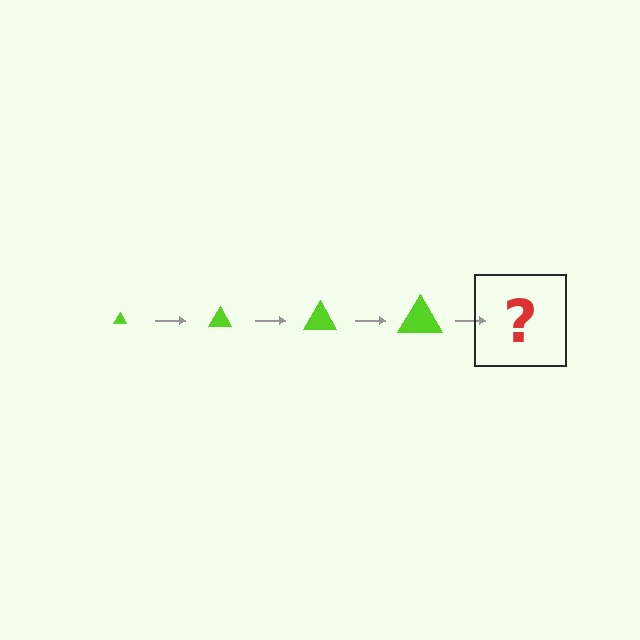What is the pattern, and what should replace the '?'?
The pattern is that the triangle gets progressively larger each step. The '?' should be a lime triangle, larger than the previous one.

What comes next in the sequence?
The next element should be a lime triangle, larger than the previous one.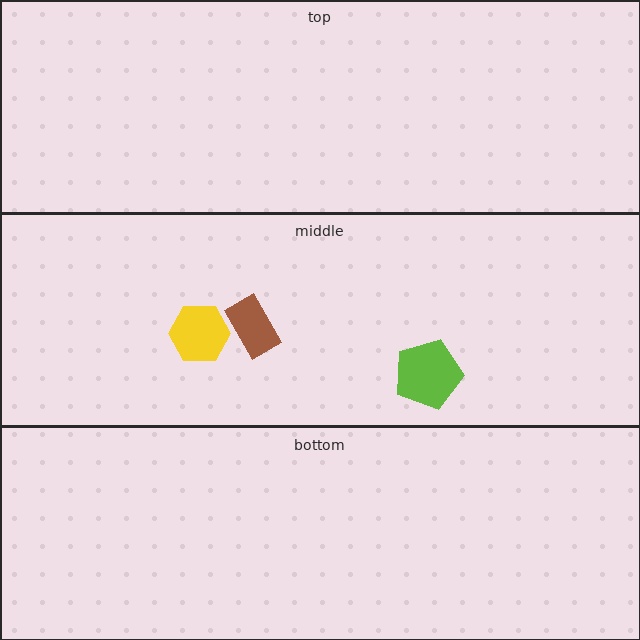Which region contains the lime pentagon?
The middle region.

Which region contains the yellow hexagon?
The middle region.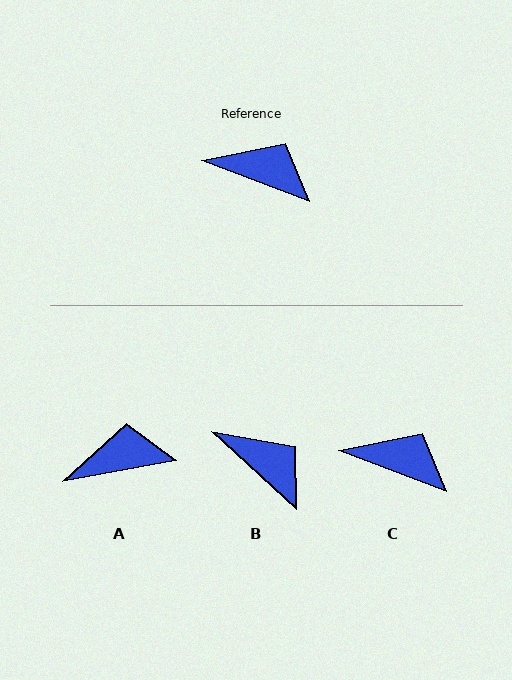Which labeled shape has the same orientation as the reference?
C.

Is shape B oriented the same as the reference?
No, it is off by about 22 degrees.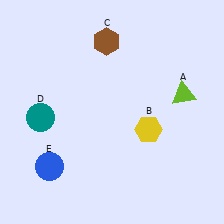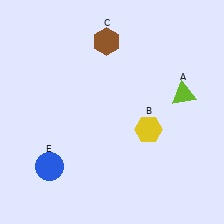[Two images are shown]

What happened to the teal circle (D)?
The teal circle (D) was removed in Image 2. It was in the bottom-left area of Image 1.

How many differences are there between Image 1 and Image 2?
There is 1 difference between the two images.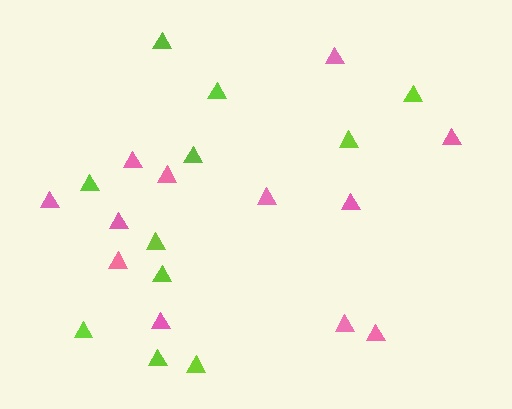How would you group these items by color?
There are 2 groups: one group of pink triangles (12) and one group of lime triangles (11).